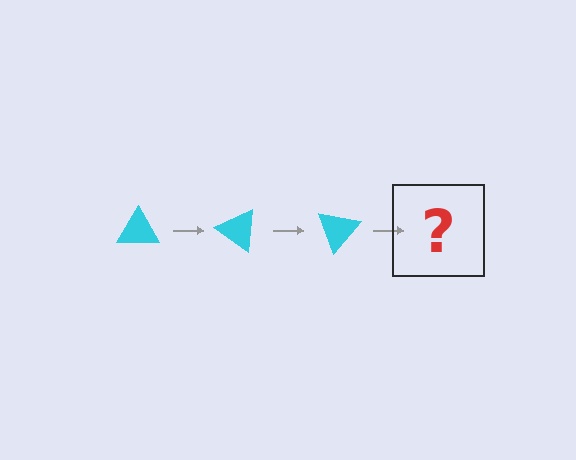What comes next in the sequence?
The next element should be a cyan triangle rotated 105 degrees.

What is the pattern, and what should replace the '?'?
The pattern is that the triangle rotates 35 degrees each step. The '?' should be a cyan triangle rotated 105 degrees.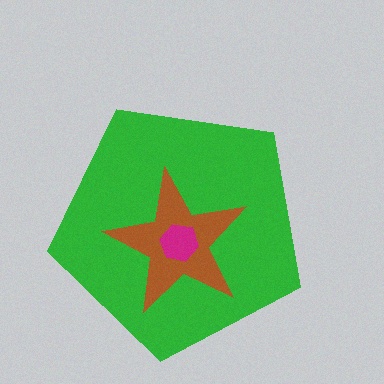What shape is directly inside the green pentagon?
The brown star.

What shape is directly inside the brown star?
The magenta hexagon.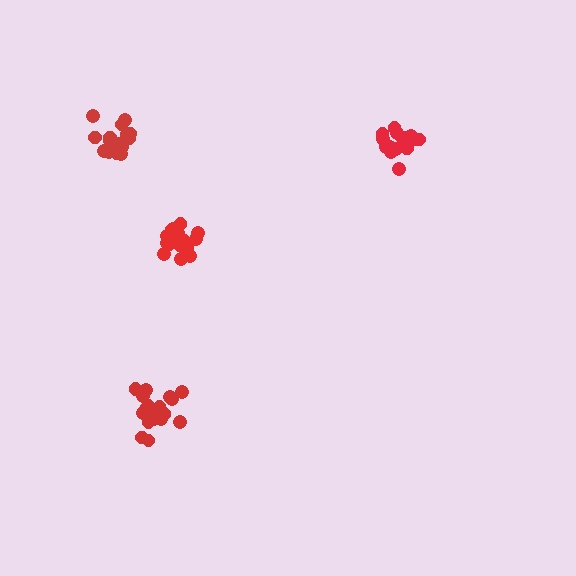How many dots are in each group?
Group 1: 18 dots, Group 2: 17 dots, Group 3: 16 dots, Group 4: 21 dots (72 total).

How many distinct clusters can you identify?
There are 4 distinct clusters.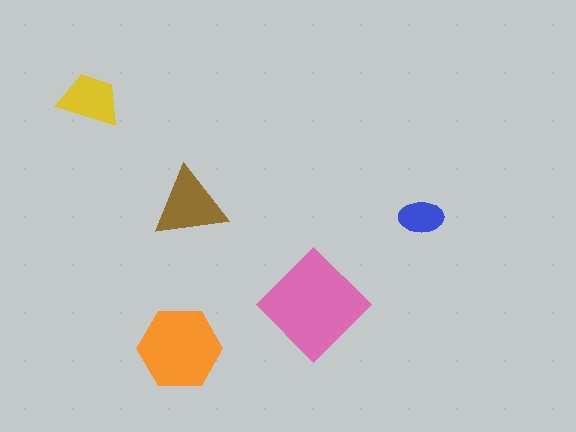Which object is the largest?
The pink diamond.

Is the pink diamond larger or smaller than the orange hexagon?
Larger.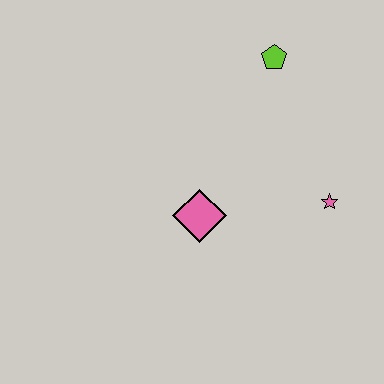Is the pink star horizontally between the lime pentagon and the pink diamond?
No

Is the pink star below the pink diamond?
No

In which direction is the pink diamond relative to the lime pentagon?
The pink diamond is below the lime pentagon.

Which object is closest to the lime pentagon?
The pink star is closest to the lime pentagon.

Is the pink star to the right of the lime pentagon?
Yes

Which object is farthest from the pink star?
The lime pentagon is farthest from the pink star.